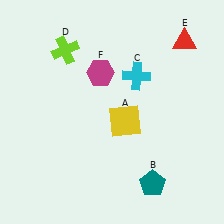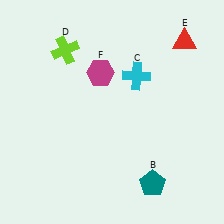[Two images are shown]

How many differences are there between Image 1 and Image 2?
There is 1 difference between the two images.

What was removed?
The yellow square (A) was removed in Image 2.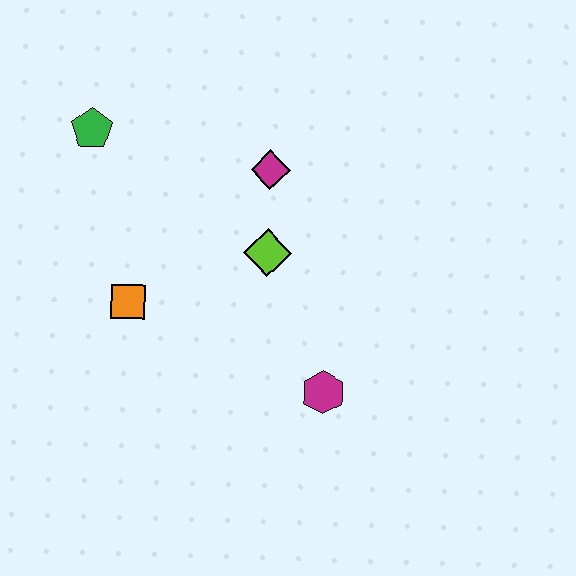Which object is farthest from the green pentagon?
The magenta hexagon is farthest from the green pentagon.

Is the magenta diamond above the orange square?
Yes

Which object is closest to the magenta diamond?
The lime diamond is closest to the magenta diamond.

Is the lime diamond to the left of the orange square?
No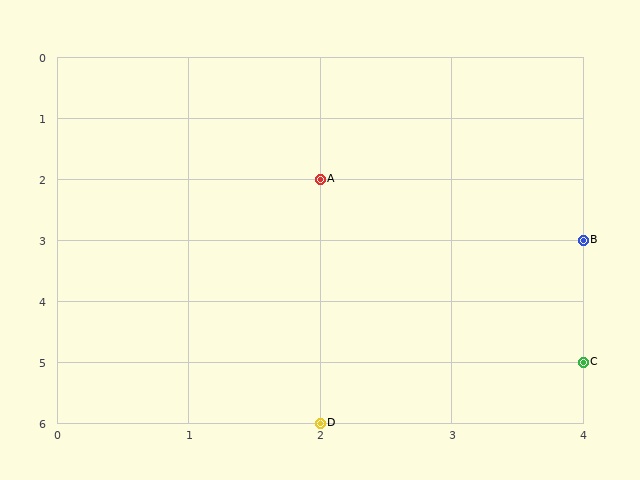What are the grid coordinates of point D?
Point D is at grid coordinates (2, 6).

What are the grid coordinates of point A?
Point A is at grid coordinates (2, 2).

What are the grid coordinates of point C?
Point C is at grid coordinates (4, 5).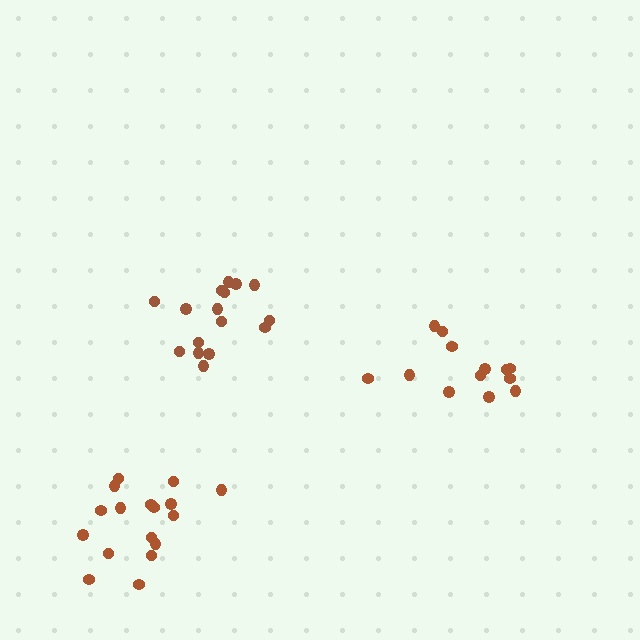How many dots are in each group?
Group 1: 16 dots, Group 2: 13 dots, Group 3: 17 dots (46 total).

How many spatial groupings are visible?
There are 3 spatial groupings.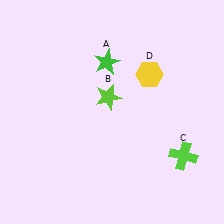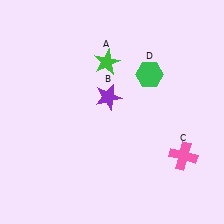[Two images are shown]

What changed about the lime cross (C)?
In Image 1, C is lime. In Image 2, it changed to pink.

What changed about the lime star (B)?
In Image 1, B is lime. In Image 2, it changed to purple.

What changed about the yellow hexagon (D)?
In Image 1, D is yellow. In Image 2, it changed to green.